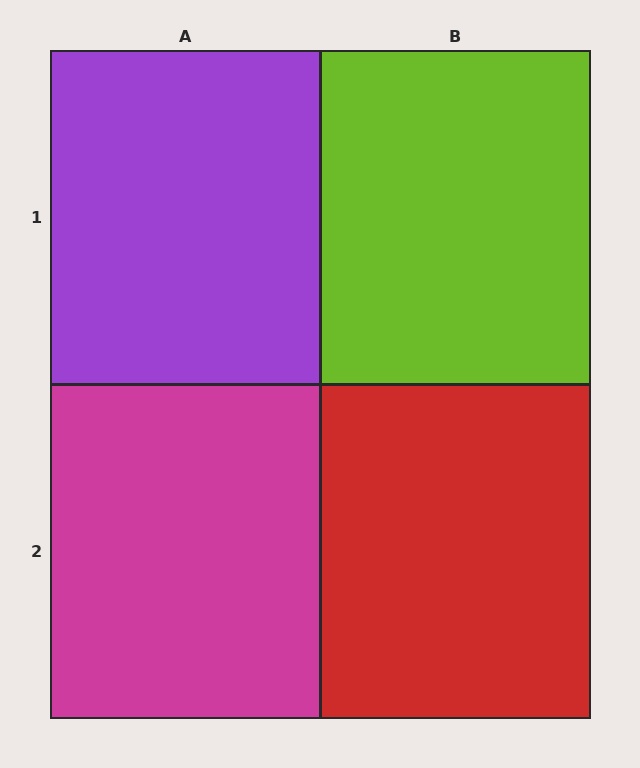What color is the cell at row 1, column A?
Purple.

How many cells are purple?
1 cell is purple.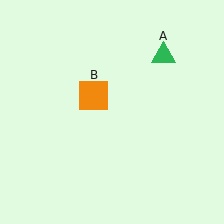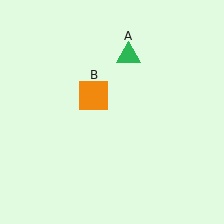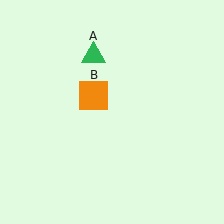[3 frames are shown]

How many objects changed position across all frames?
1 object changed position: green triangle (object A).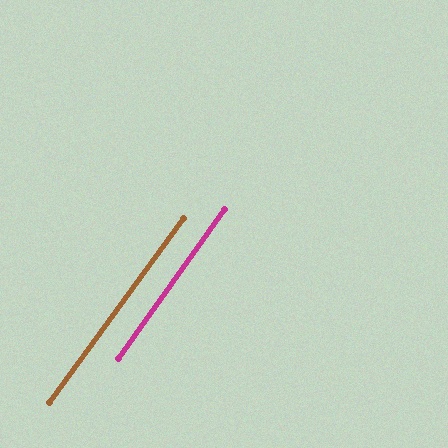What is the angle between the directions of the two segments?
Approximately 1 degree.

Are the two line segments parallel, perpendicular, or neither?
Parallel — their directions differ by only 0.6°.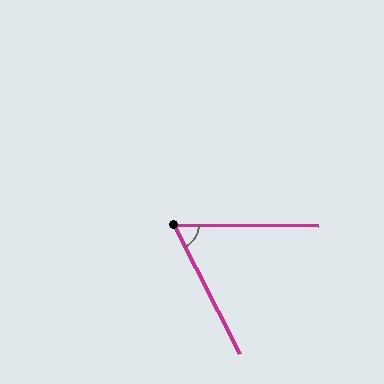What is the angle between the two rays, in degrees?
Approximately 62 degrees.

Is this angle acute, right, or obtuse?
It is acute.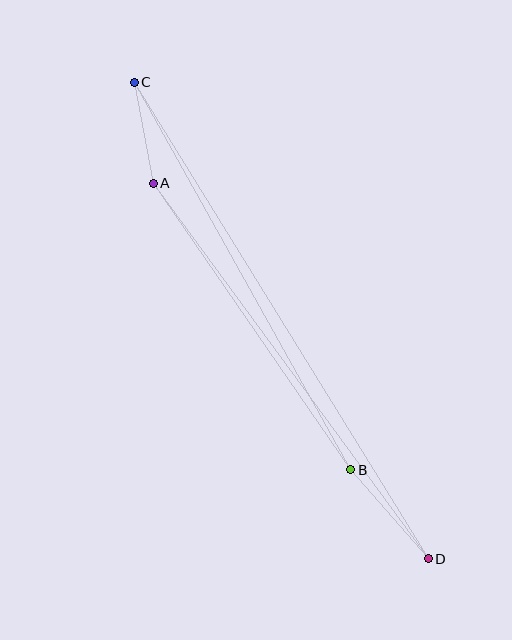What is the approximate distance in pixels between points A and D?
The distance between A and D is approximately 465 pixels.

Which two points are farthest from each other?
Points C and D are farthest from each other.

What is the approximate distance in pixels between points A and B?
The distance between A and B is approximately 348 pixels.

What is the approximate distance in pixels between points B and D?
The distance between B and D is approximately 118 pixels.